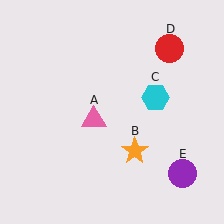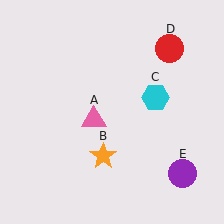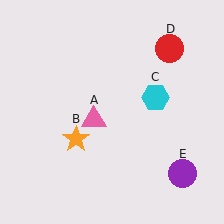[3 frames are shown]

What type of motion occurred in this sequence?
The orange star (object B) rotated clockwise around the center of the scene.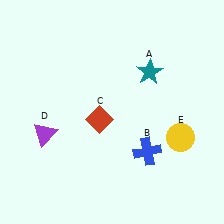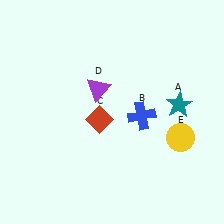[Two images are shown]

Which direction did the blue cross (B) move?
The blue cross (B) moved up.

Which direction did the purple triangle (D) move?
The purple triangle (D) moved right.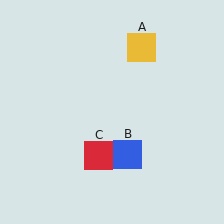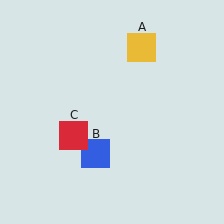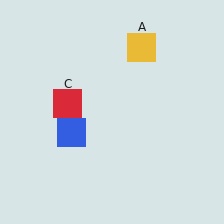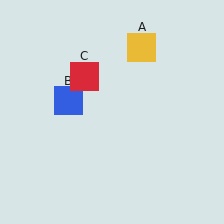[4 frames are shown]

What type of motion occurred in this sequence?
The blue square (object B), red square (object C) rotated clockwise around the center of the scene.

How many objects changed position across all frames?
2 objects changed position: blue square (object B), red square (object C).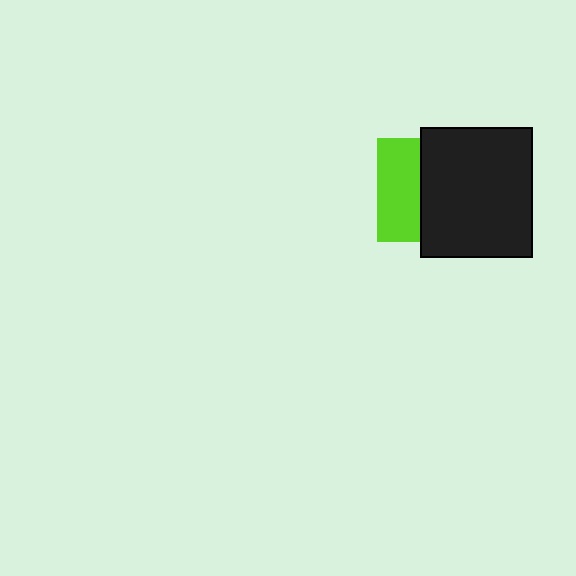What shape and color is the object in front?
The object in front is a black rectangle.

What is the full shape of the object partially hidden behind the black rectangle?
The partially hidden object is a lime square.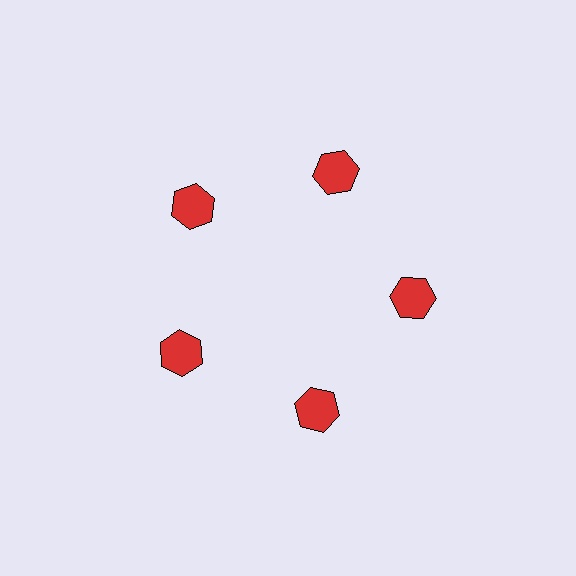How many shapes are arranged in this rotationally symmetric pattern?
There are 5 shapes, arranged in 5 groups of 1.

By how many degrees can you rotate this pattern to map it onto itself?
The pattern maps onto itself every 72 degrees of rotation.